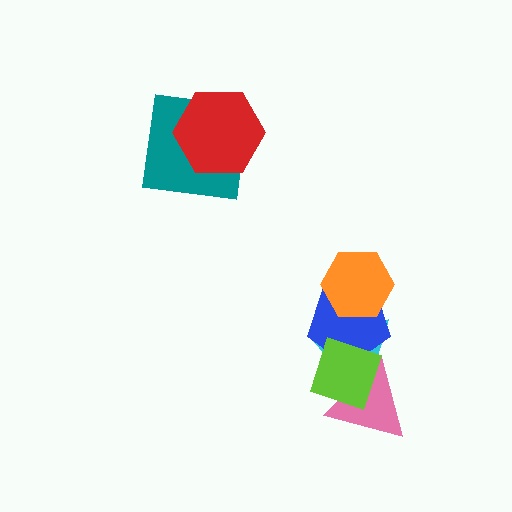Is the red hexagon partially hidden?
No, no other shape covers it.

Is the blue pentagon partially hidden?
Yes, it is partially covered by another shape.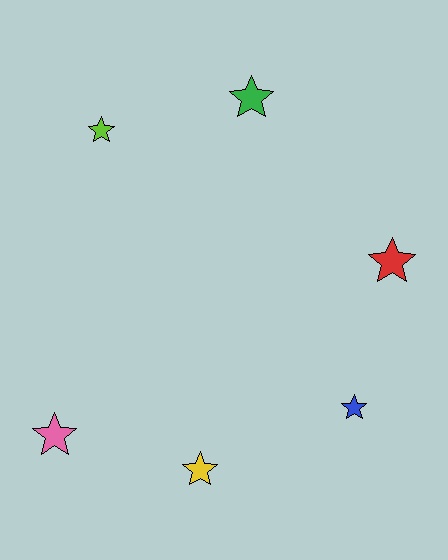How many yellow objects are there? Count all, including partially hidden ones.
There is 1 yellow object.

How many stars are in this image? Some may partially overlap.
There are 6 stars.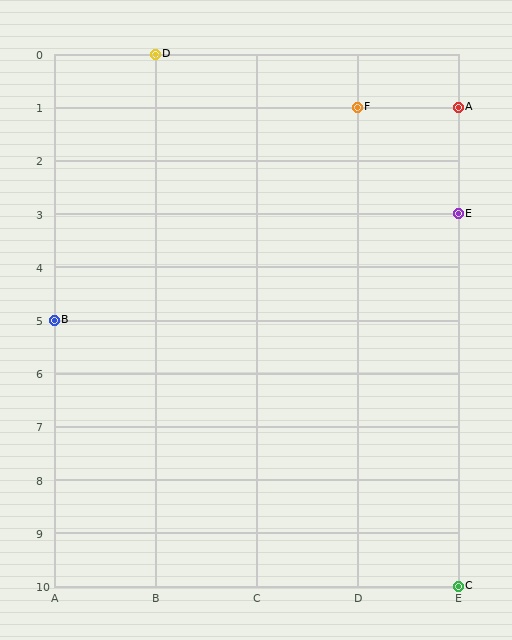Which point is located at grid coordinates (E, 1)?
Point A is at (E, 1).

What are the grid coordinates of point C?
Point C is at grid coordinates (E, 10).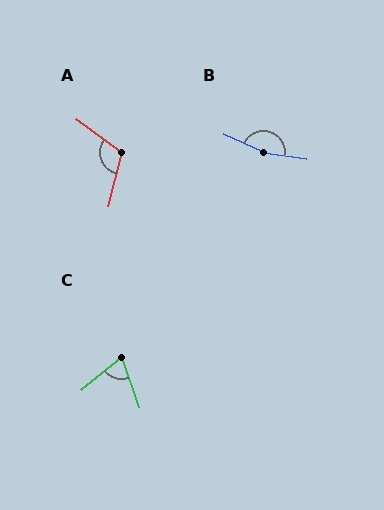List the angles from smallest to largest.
C (70°), A (113°), B (163°).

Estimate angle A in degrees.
Approximately 113 degrees.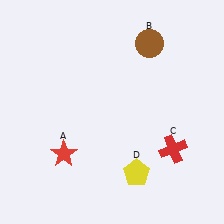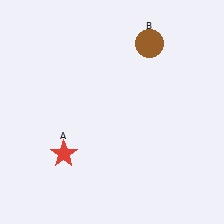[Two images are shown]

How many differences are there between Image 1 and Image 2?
There are 2 differences between the two images.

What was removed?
The yellow pentagon (D), the red cross (C) were removed in Image 2.